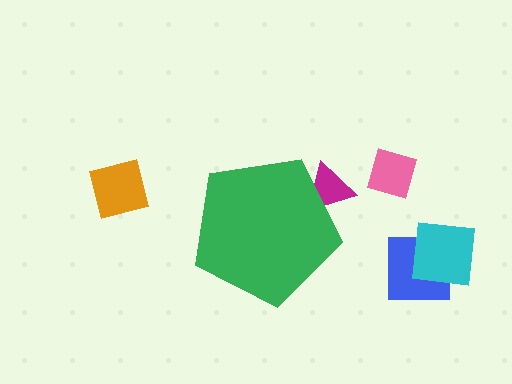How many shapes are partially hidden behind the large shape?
1 shape is partially hidden.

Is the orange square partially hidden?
No, the orange square is fully visible.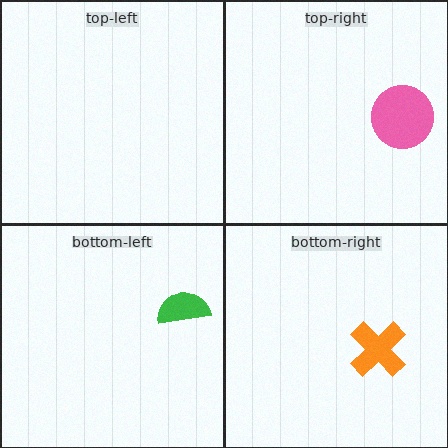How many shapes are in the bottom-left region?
1.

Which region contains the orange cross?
The bottom-right region.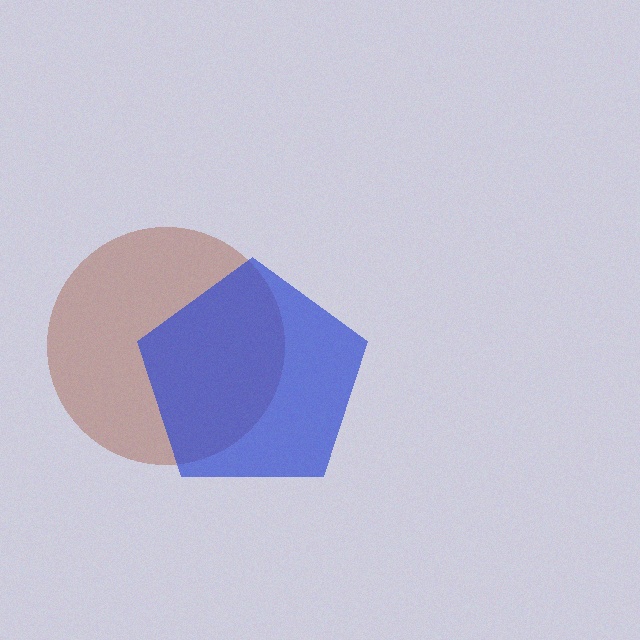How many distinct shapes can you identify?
There are 2 distinct shapes: a brown circle, a blue pentagon.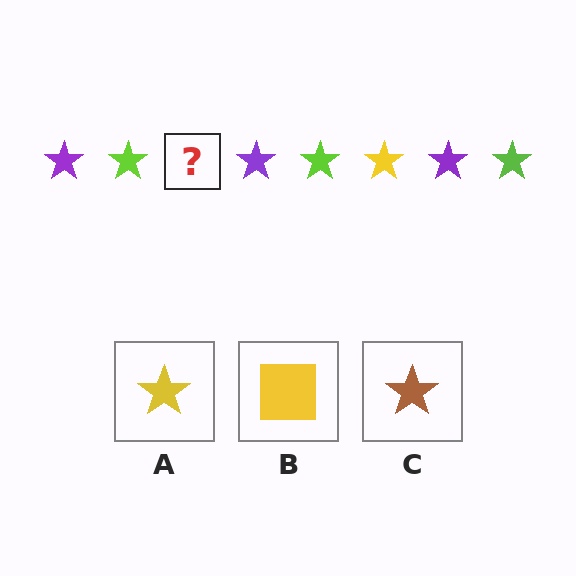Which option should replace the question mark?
Option A.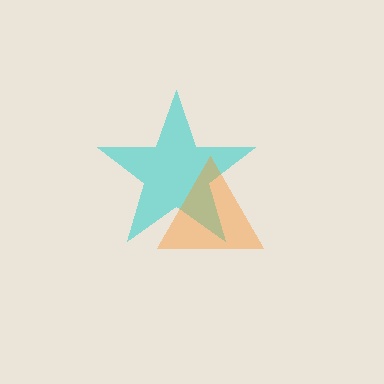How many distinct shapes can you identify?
There are 2 distinct shapes: a cyan star, an orange triangle.